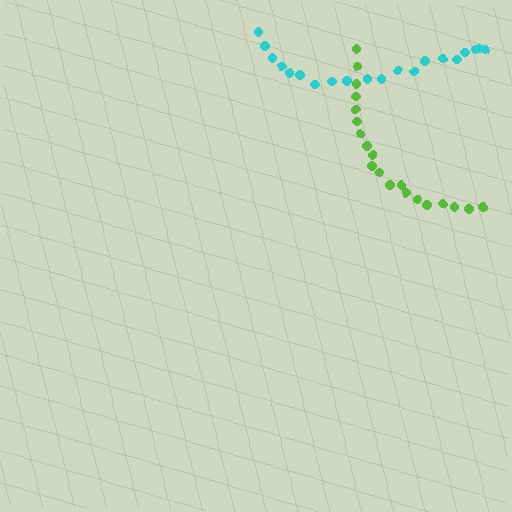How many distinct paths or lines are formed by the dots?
There are 2 distinct paths.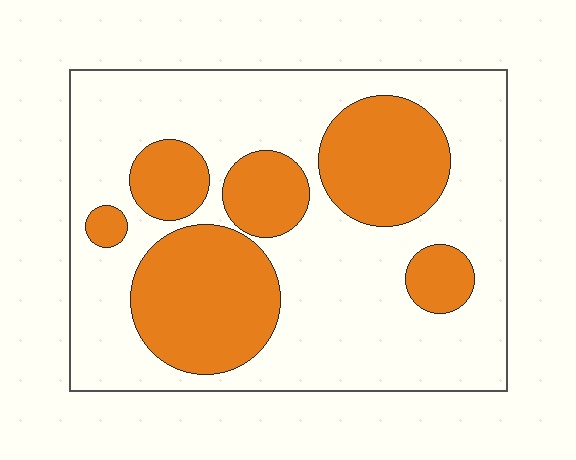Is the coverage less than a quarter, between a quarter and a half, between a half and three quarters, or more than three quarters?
Between a quarter and a half.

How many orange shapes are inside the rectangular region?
6.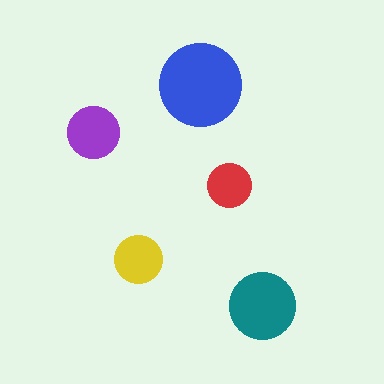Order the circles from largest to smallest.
the blue one, the teal one, the purple one, the yellow one, the red one.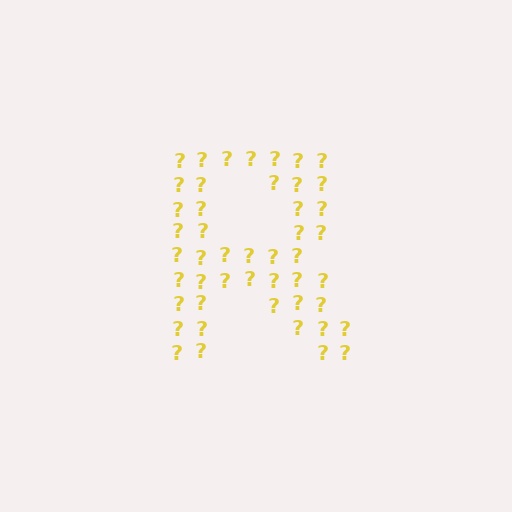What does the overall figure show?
The overall figure shows the letter R.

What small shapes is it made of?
It is made of small question marks.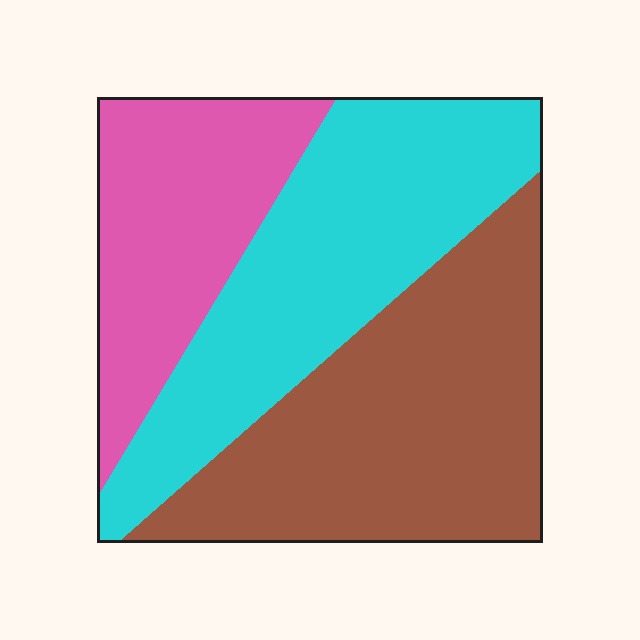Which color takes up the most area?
Brown, at roughly 40%.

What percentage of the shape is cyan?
Cyan takes up between a quarter and a half of the shape.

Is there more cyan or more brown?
Brown.